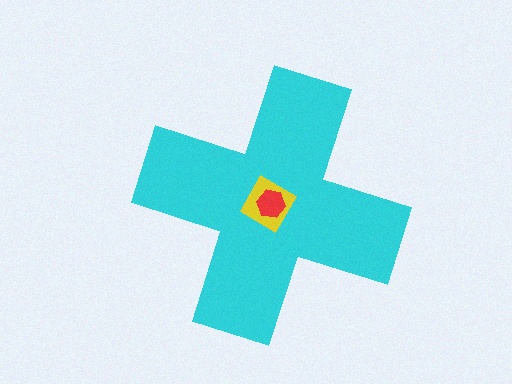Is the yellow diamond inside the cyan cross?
Yes.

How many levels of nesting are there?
3.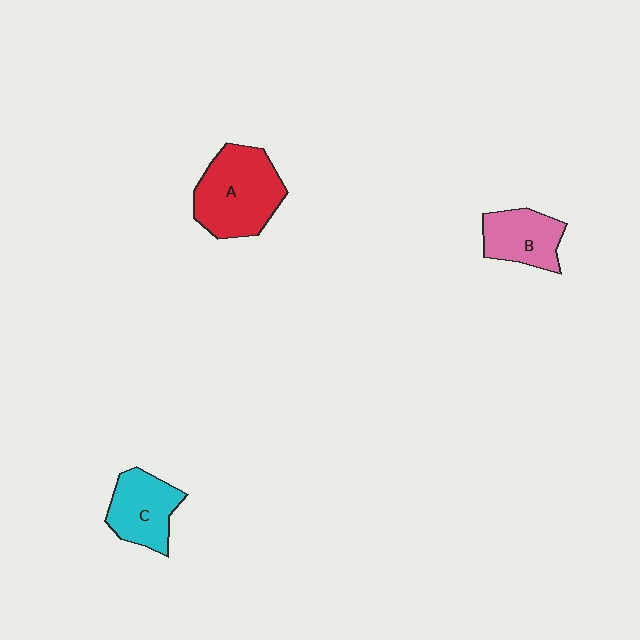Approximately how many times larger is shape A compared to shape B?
Approximately 1.6 times.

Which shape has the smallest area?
Shape B (pink).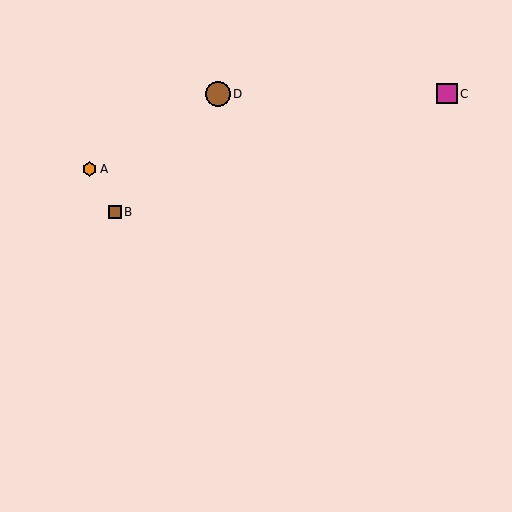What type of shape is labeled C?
Shape C is a magenta square.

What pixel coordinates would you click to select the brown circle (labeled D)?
Click at (218, 94) to select the brown circle D.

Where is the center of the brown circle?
The center of the brown circle is at (218, 94).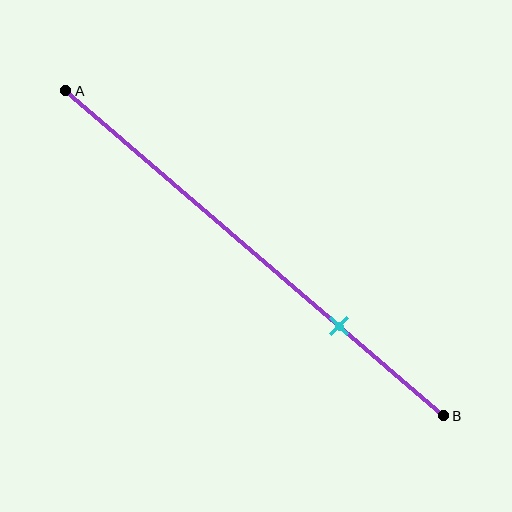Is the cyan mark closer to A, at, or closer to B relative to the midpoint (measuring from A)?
The cyan mark is closer to point B than the midpoint of segment AB.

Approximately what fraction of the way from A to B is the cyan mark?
The cyan mark is approximately 70% of the way from A to B.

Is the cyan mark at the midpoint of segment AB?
No, the mark is at about 70% from A, not at the 50% midpoint.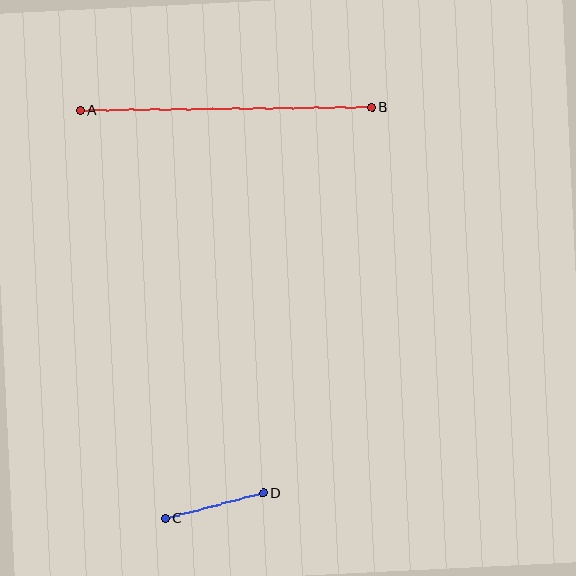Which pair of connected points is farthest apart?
Points A and B are farthest apart.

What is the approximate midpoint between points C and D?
The midpoint is at approximately (214, 506) pixels.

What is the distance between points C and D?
The distance is approximately 101 pixels.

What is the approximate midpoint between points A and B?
The midpoint is at approximately (226, 109) pixels.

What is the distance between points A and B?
The distance is approximately 291 pixels.